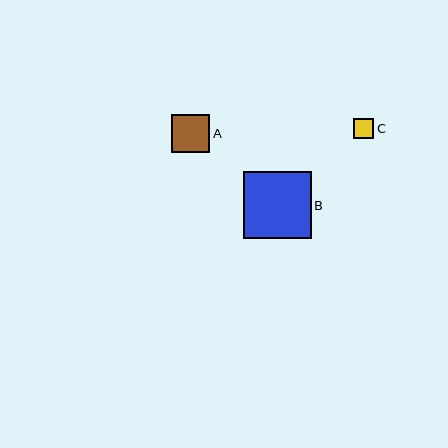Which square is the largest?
Square B is the largest with a size of approximately 68 pixels.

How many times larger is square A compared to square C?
Square A is approximately 1.9 times the size of square C.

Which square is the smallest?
Square C is the smallest with a size of approximately 20 pixels.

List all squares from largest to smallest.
From largest to smallest: B, A, C.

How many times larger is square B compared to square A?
Square B is approximately 1.8 times the size of square A.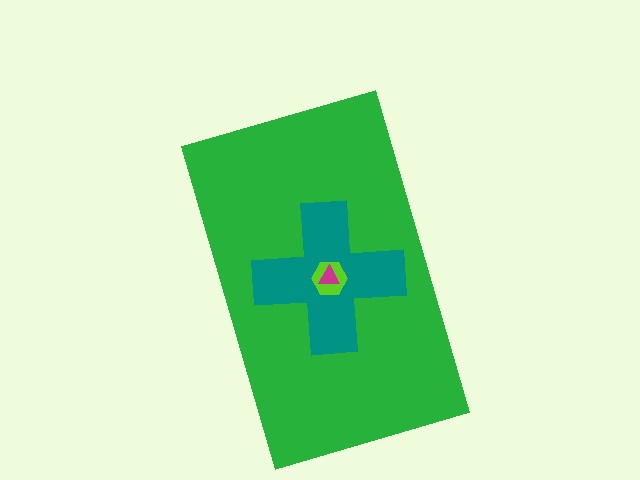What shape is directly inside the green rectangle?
The teal cross.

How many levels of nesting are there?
4.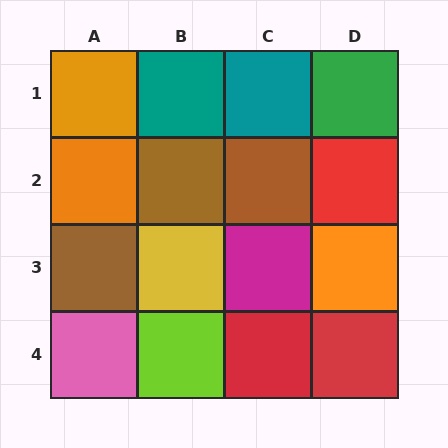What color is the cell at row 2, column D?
Red.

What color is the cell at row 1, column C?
Teal.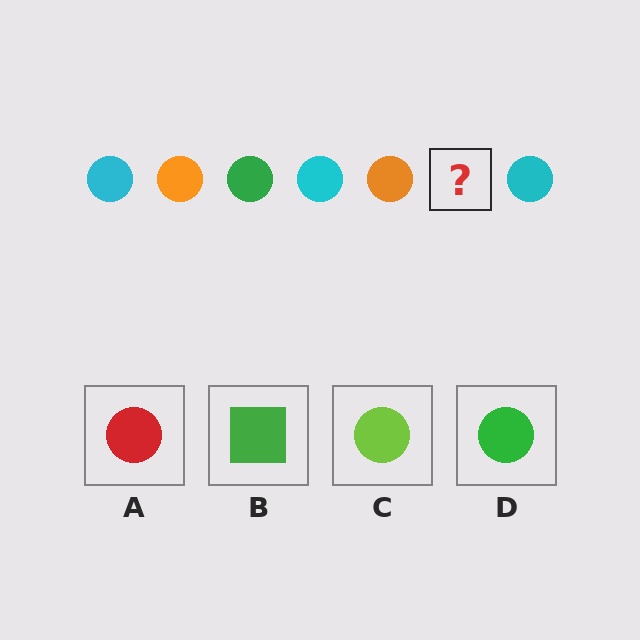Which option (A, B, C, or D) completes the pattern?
D.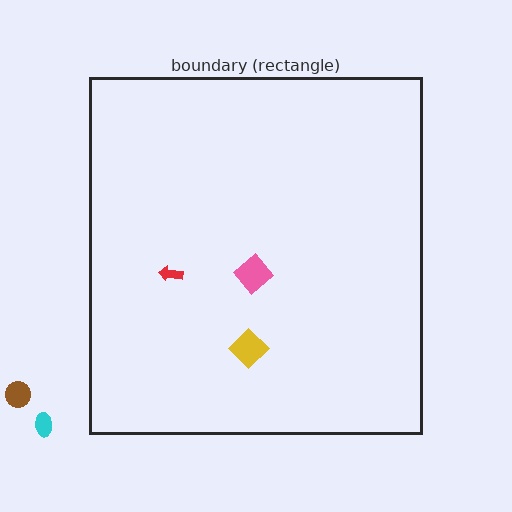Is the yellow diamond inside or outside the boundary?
Inside.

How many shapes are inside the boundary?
3 inside, 2 outside.